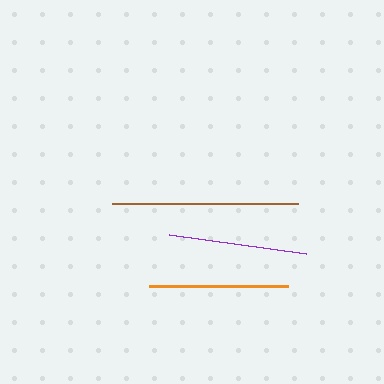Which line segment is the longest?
The brown line is the longest at approximately 186 pixels.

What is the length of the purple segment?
The purple segment is approximately 139 pixels long.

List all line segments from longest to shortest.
From longest to shortest: brown, orange, purple.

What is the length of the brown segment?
The brown segment is approximately 186 pixels long.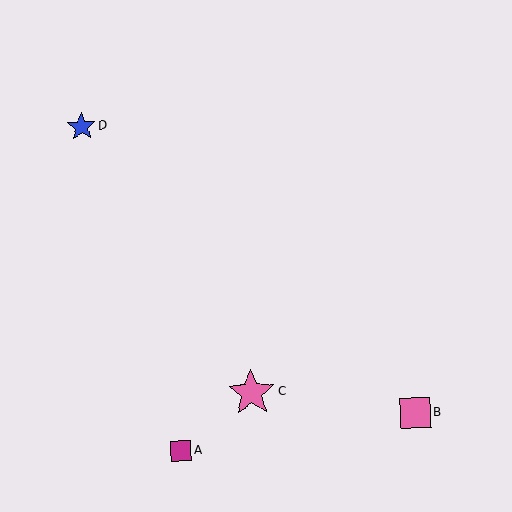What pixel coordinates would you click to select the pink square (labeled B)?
Click at (415, 413) to select the pink square B.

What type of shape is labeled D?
Shape D is a blue star.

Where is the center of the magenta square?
The center of the magenta square is at (181, 451).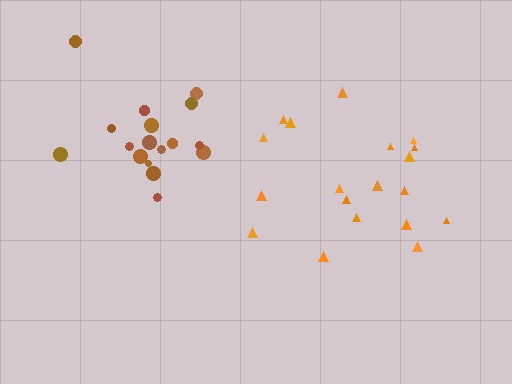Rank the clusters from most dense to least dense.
brown, orange.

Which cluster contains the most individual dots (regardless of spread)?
Orange (19).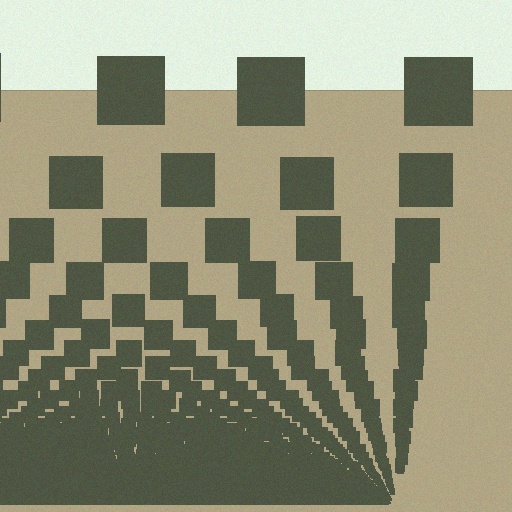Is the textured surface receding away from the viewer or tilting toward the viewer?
The surface appears to tilt toward the viewer. Texture elements get larger and sparser toward the top.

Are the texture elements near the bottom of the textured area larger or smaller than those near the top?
Smaller. The gradient is inverted — elements near the bottom are smaller and denser.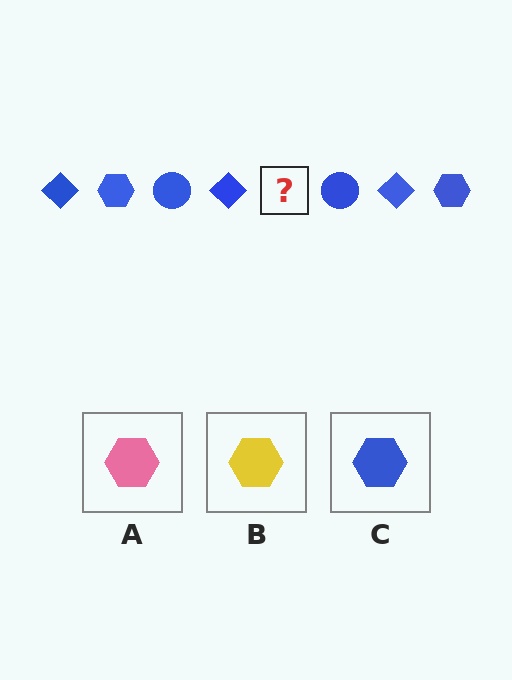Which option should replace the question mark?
Option C.